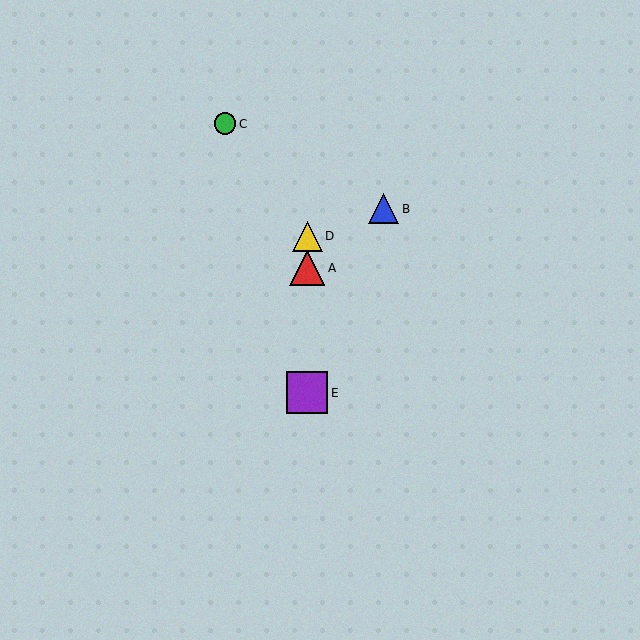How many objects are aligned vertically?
3 objects (A, D, E) are aligned vertically.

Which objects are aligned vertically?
Objects A, D, E are aligned vertically.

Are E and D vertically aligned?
Yes, both are at x≈307.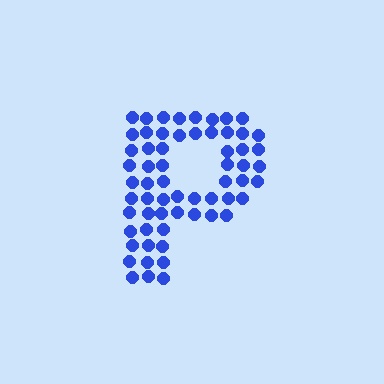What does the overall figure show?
The overall figure shows the letter P.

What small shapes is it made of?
It is made of small circles.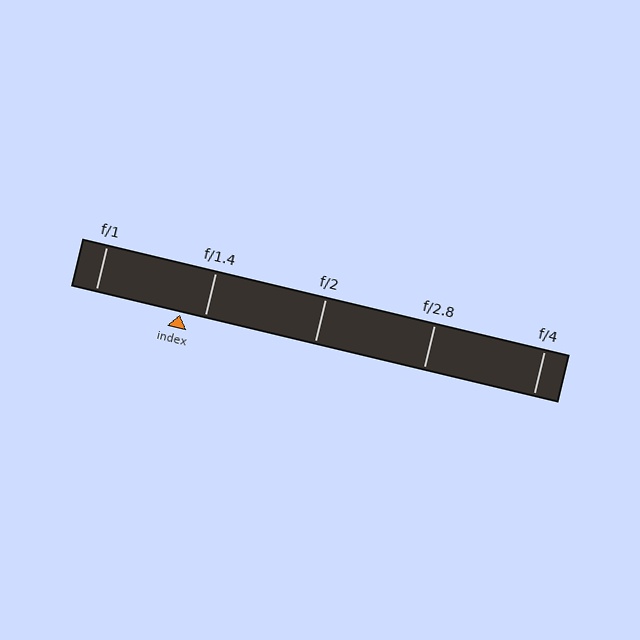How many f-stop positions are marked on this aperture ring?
There are 5 f-stop positions marked.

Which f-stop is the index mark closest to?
The index mark is closest to f/1.4.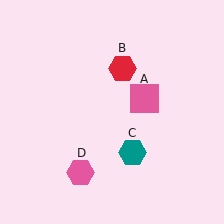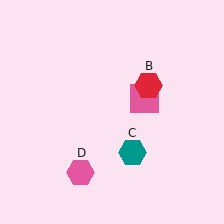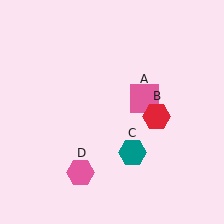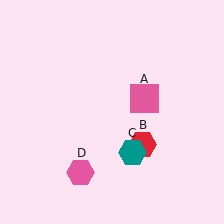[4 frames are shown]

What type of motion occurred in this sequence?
The red hexagon (object B) rotated clockwise around the center of the scene.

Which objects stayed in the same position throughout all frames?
Pink square (object A) and teal hexagon (object C) and pink hexagon (object D) remained stationary.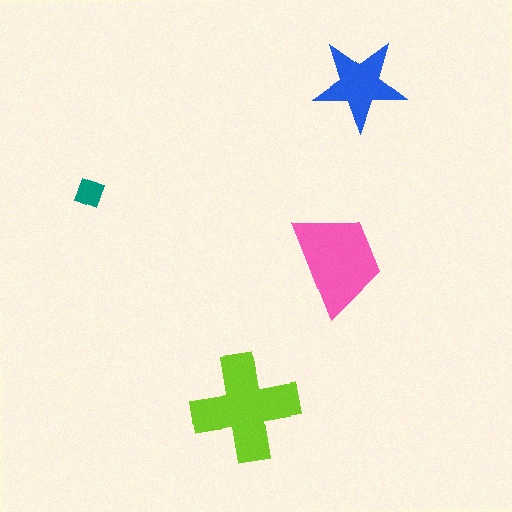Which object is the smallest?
The teal diamond.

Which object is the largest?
The lime cross.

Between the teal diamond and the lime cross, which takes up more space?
The lime cross.